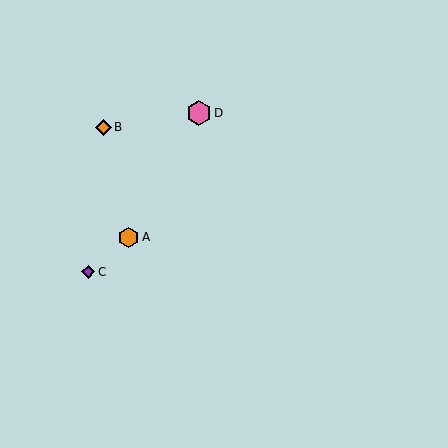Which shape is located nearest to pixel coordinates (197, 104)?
The pink hexagon (labeled D) at (199, 113) is nearest to that location.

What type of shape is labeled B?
Shape B is an orange diamond.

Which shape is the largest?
The pink hexagon (labeled D) is the largest.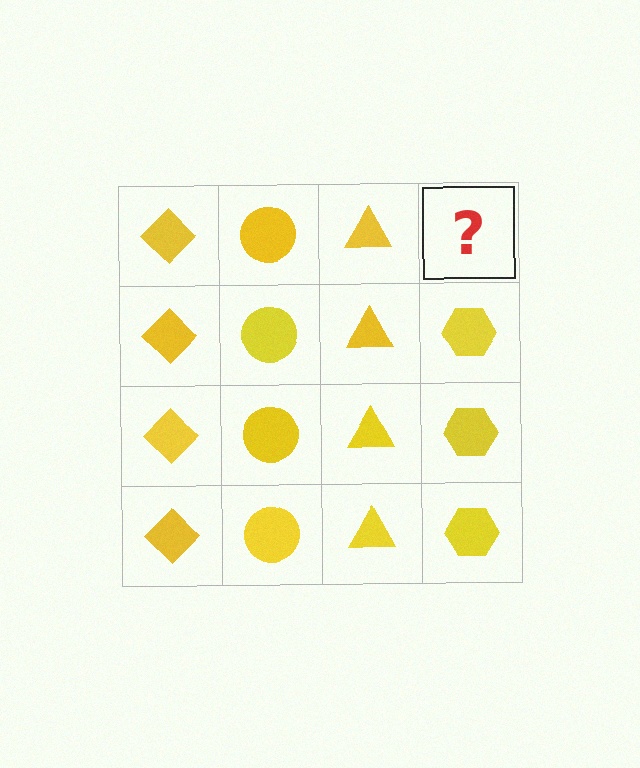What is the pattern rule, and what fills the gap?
The rule is that each column has a consistent shape. The gap should be filled with a yellow hexagon.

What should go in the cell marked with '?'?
The missing cell should contain a yellow hexagon.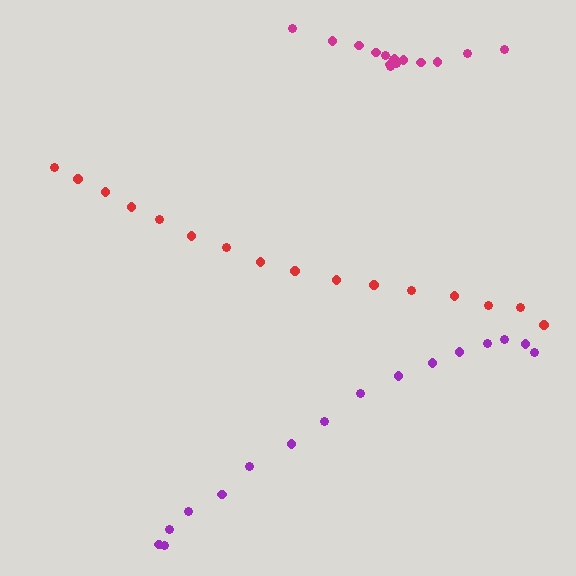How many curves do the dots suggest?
There are 3 distinct paths.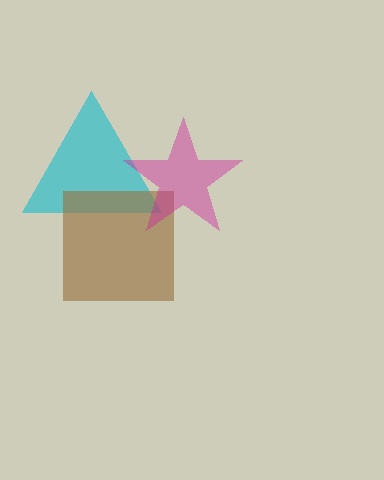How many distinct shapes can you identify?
There are 3 distinct shapes: a cyan triangle, a brown square, a magenta star.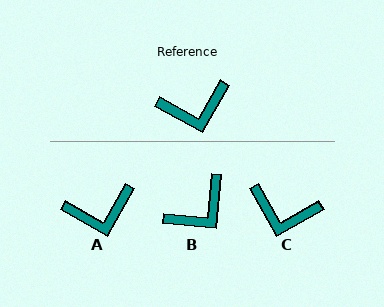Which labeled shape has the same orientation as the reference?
A.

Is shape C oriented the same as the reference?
No, it is off by about 31 degrees.